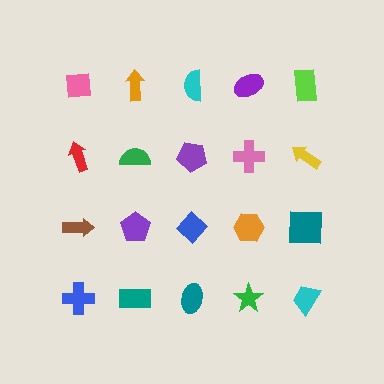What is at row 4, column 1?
A blue cross.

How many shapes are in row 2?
5 shapes.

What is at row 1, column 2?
An orange arrow.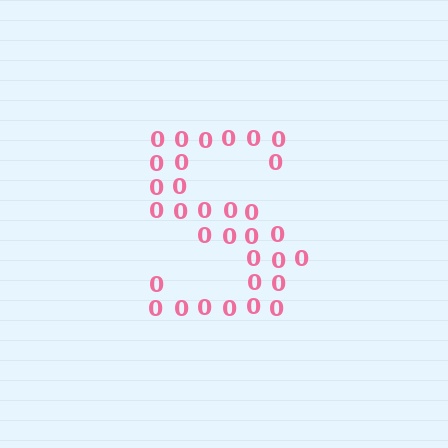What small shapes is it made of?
It is made of small digit 0's.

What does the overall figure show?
The overall figure shows the letter S.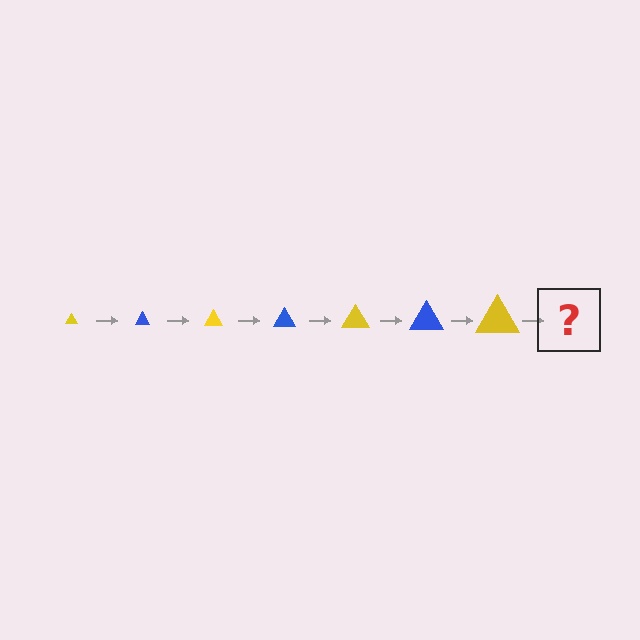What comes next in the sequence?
The next element should be a blue triangle, larger than the previous one.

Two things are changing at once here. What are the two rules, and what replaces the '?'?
The two rules are that the triangle grows larger each step and the color cycles through yellow and blue. The '?' should be a blue triangle, larger than the previous one.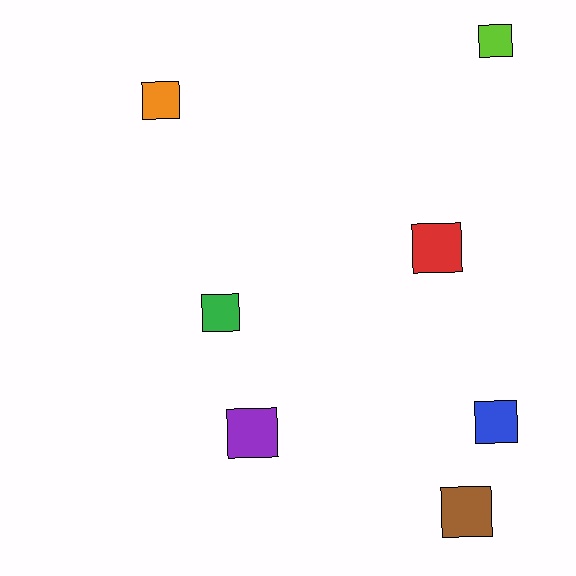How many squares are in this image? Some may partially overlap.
There are 7 squares.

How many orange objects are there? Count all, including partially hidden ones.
There is 1 orange object.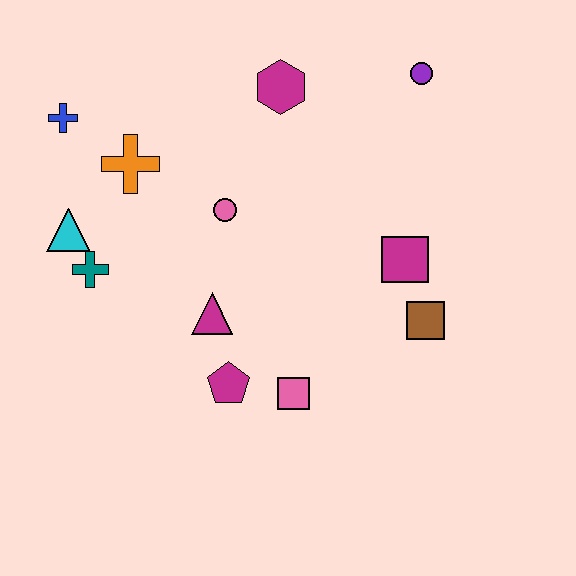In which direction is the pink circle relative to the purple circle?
The pink circle is to the left of the purple circle.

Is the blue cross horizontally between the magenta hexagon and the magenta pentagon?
No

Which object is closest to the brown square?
The magenta square is closest to the brown square.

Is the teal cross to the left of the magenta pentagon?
Yes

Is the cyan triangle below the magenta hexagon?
Yes